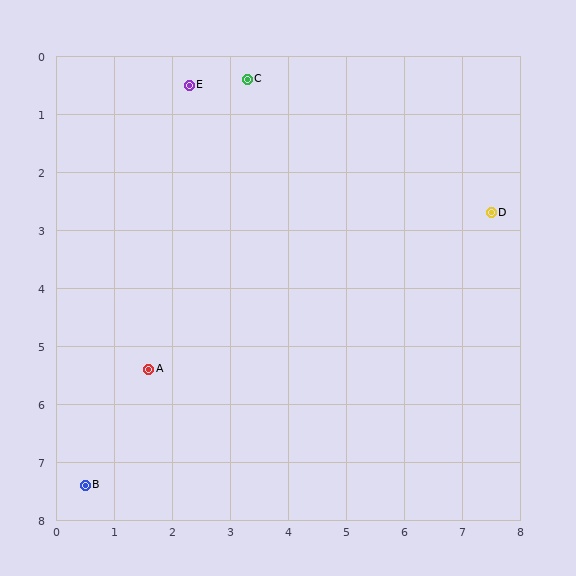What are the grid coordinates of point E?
Point E is at approximately (2.3, 0.5).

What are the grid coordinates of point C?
Point C is at approximately (3.3, 0.4).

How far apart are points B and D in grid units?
Points B and D are about 8.4 grid units apart.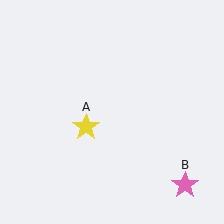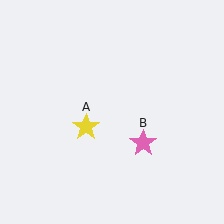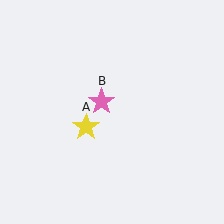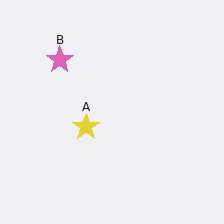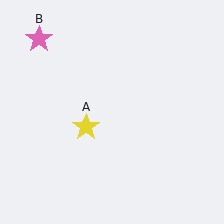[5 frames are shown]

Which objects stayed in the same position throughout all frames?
Yellow star (object A) remained stationary.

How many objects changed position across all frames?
1 object changed position: pink star (object B).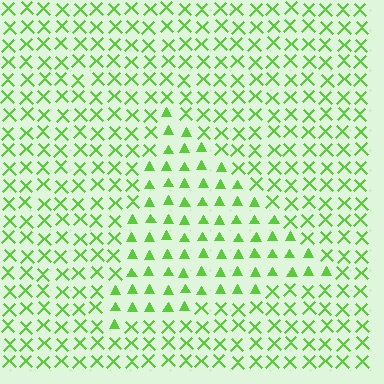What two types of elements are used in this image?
The image uses triangles inside the triangle region and X marks outside it.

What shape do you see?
I see a triangle.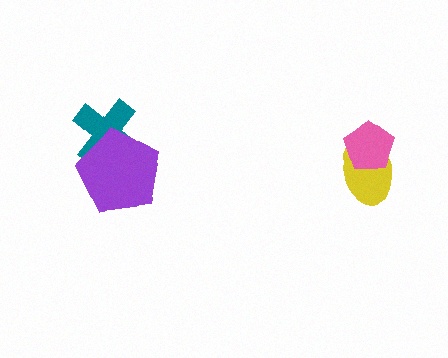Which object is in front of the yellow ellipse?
The pink pentagon is in front of the yellow ellipse.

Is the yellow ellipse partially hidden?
Yes, it is partially covered by another shape.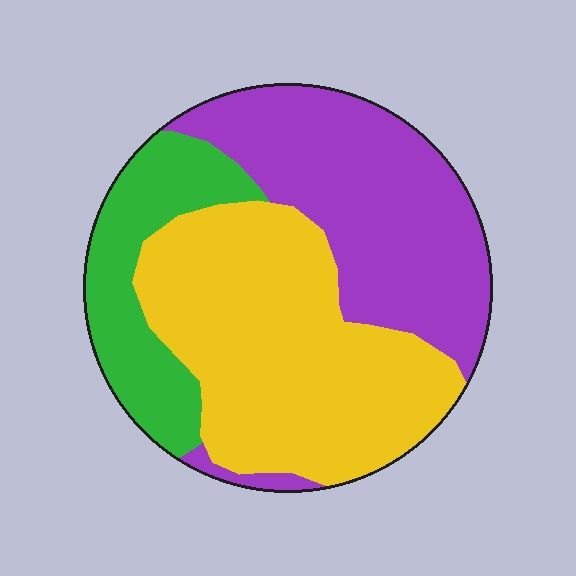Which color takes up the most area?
Yellow, at roughly 45%.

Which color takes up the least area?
Green, at roughly 20%.